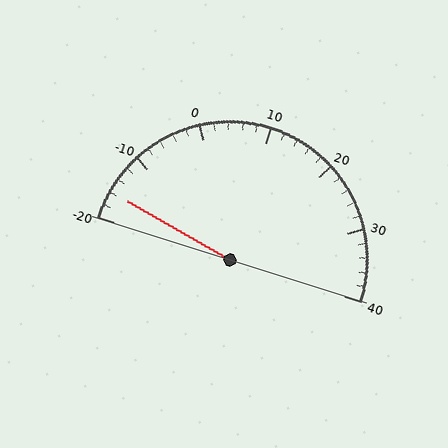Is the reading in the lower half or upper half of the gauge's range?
The reading is in the lower half of the range (-20 to 40).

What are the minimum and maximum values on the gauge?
The gauge ranges from -20 to 40.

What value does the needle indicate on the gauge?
The needle indicates approximately -16.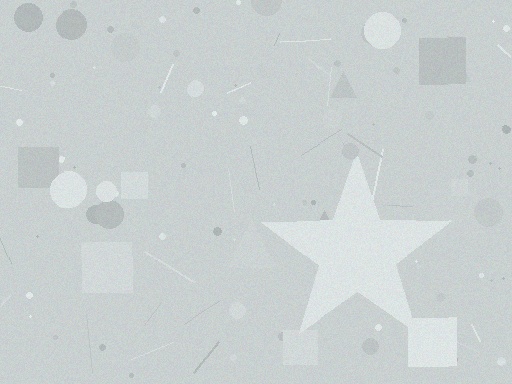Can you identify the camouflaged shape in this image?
The camouflaged shape is a star.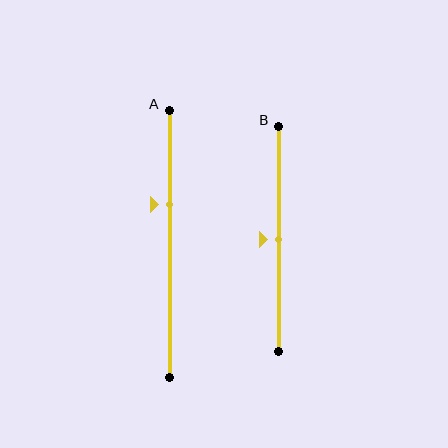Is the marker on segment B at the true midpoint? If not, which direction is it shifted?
Yes, the marker on segment B is at the true midpoint.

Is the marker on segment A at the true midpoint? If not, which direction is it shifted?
No, the marker on segment A is shifted upward by about 15% of the segment length.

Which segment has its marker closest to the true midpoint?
Segment B has its marker closest to the true midpoint.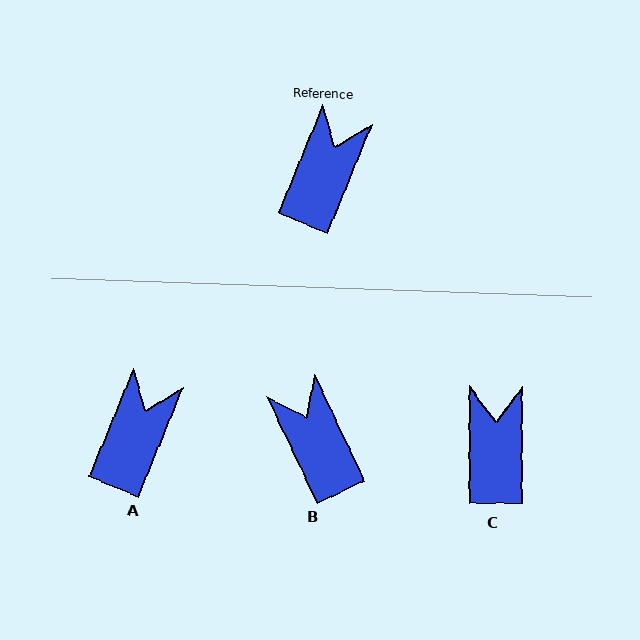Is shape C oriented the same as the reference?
No, it is off by about 22 degrees.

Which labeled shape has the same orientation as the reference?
A.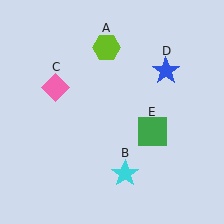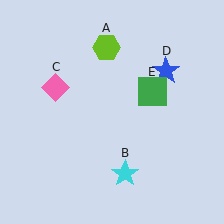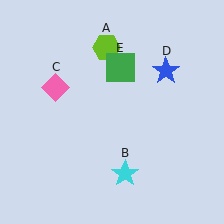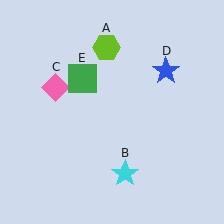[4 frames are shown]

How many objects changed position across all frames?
1 object changed position: green square (object E).